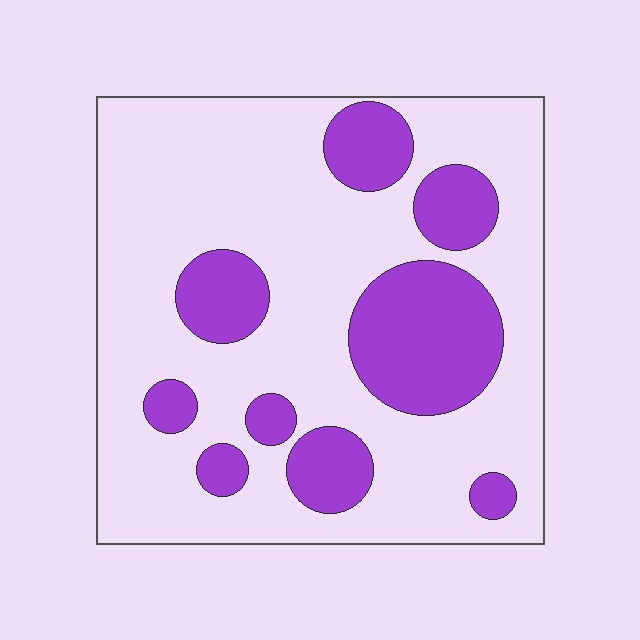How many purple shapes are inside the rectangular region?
9.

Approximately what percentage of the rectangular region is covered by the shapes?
Approximately 25%.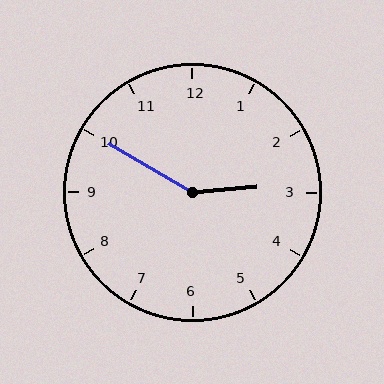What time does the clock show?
2:50.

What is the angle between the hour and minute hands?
Approximately 145 degrees.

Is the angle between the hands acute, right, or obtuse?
It is obtuse.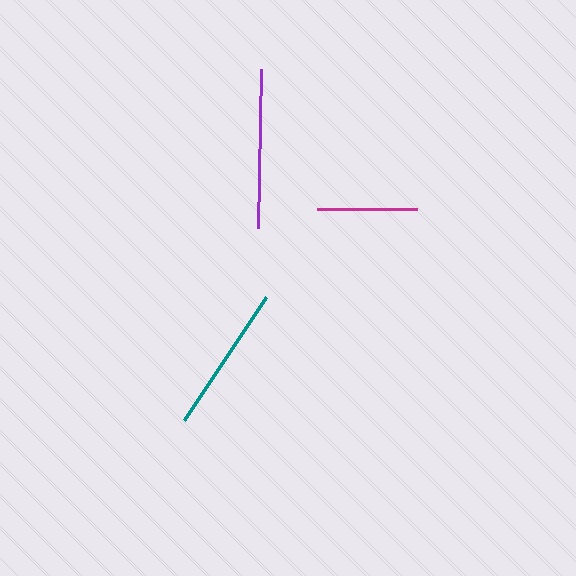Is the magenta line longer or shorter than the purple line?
The purple line is longer than the magenta line.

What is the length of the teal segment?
The teal segment is approximately 148 pixels long.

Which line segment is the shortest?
The magenta line is the shortest at approximately 100 pixels.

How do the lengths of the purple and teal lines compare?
The purple and teal lines are approximately the same length.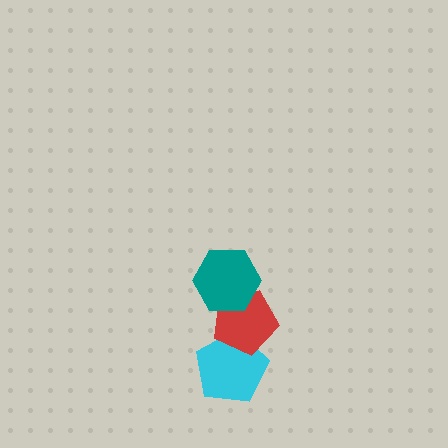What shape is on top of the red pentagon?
The teal hexagon is on top of the red pentagon.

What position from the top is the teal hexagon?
The teal hexagon is 1st from the top.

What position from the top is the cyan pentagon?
The cyan pentagon is 3rd from the top.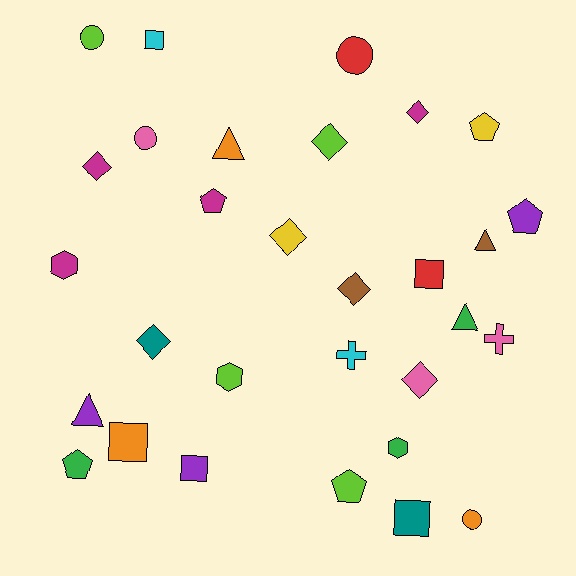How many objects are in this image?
There are 30 objects.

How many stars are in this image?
There are no stars.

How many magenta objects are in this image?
There are 4 magenta objects.